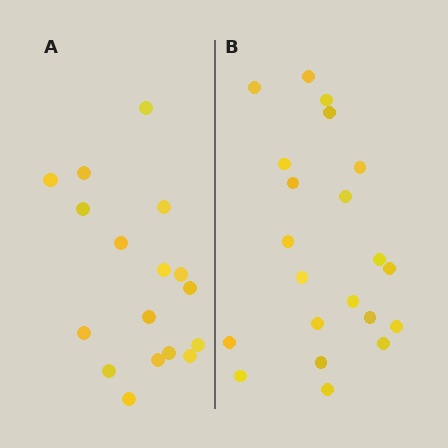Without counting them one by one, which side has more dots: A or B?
Region B (the right region) has more dots.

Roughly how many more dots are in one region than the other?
Region B has about 4 more dots than region A.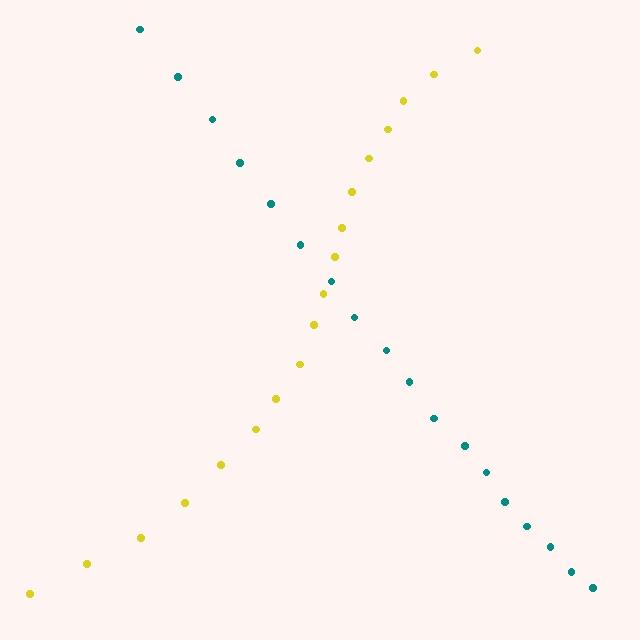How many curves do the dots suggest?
There are 2 distinct paths.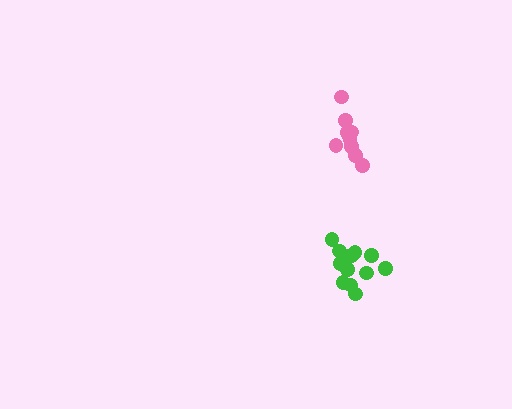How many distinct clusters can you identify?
There are 2 distinct clusters.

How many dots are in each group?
Group 1: 11 dots, Group 2: 12 dots (23 total).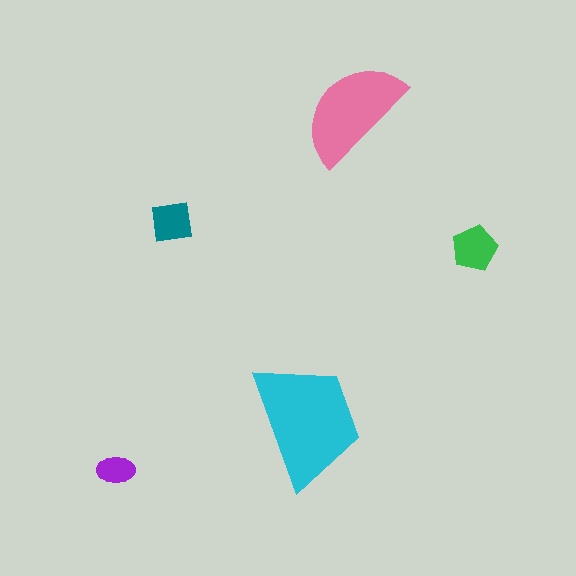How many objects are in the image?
There are 5 objects in the image.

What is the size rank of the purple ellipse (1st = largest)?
5th.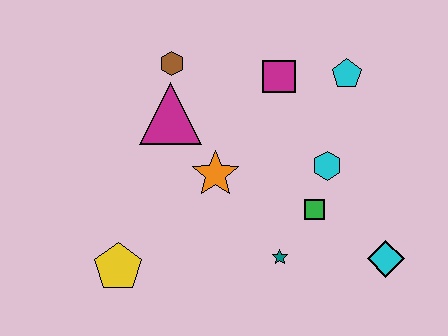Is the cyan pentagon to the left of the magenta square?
No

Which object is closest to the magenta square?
The cyan pentagon is closest to the magenta square.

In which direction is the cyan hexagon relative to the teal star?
The cyan hexagon is above the teal star.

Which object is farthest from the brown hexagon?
The cyan diamond is farthest from the brown hexagon.